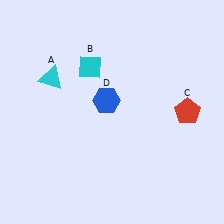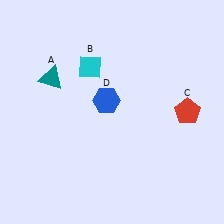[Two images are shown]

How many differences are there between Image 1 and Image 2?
There is 1 difference between the two images.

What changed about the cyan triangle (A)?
In Image 1, A is cyan. In Image 2, it changed to teal.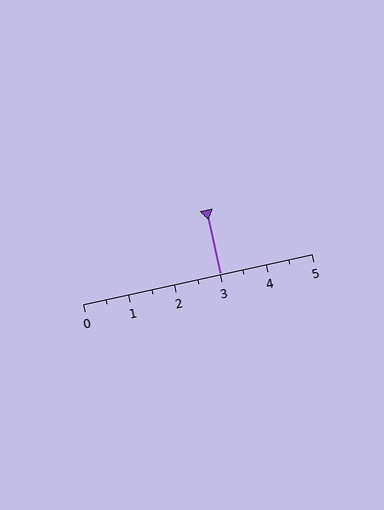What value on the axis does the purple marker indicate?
The marker indicates approximately 3.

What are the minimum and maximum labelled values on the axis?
The axis runs from 0 to 5.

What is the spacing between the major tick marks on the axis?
The major ticks are spaced 1 apart.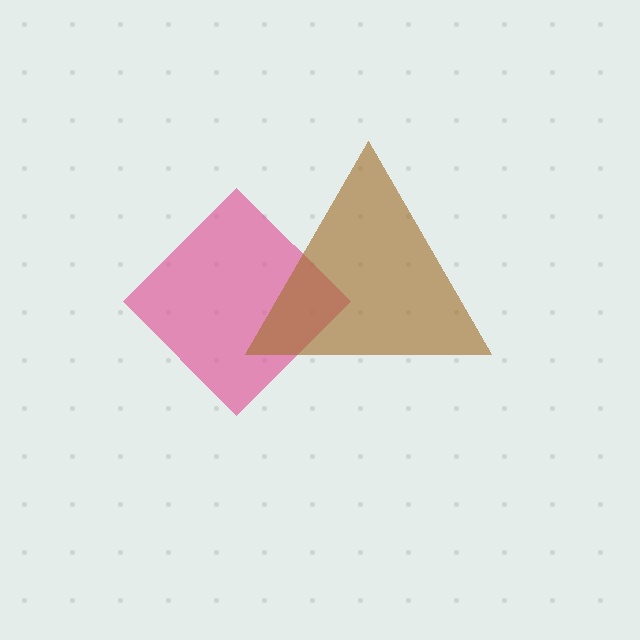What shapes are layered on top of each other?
The layered shapes are: a pink diamond, a brown triangle.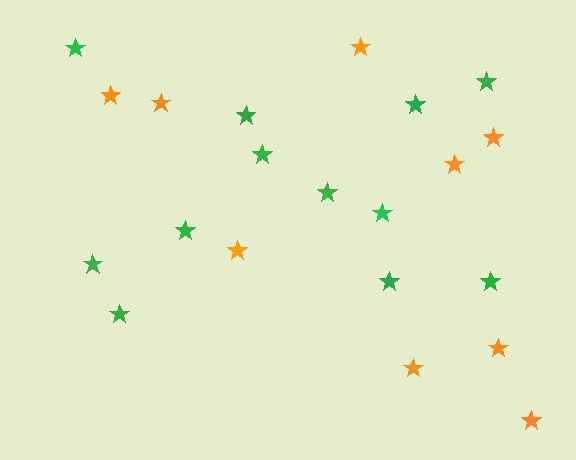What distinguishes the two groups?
There are 2 groups: one group of green stars (12) and one group of orange stars (9).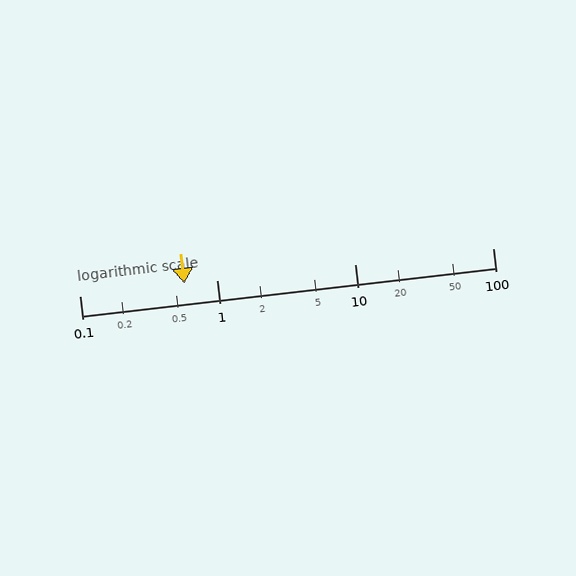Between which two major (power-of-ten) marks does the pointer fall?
The pointer is between 0.1 and 1.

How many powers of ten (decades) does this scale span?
The scale spans 3 decades, from 0.1 to 100.